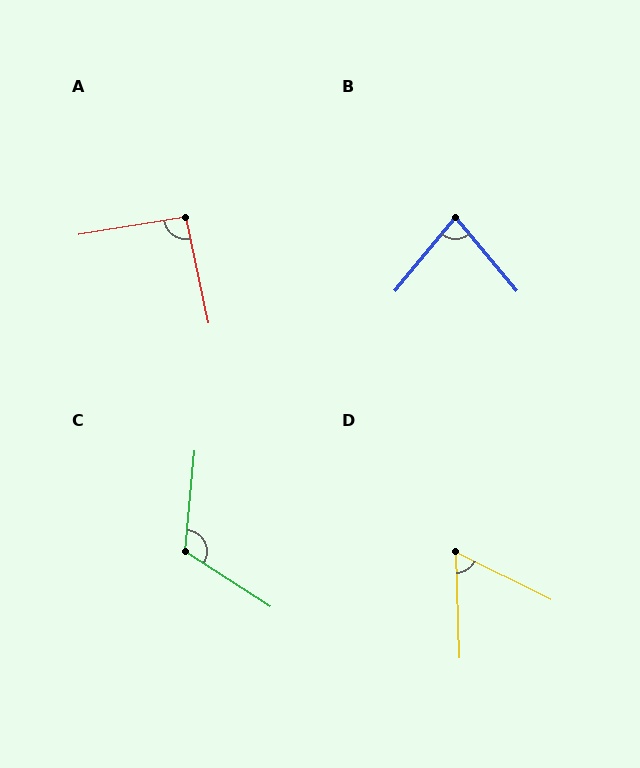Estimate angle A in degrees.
Approximately 92 degrees.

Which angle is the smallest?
D, at approximately 61 degrees.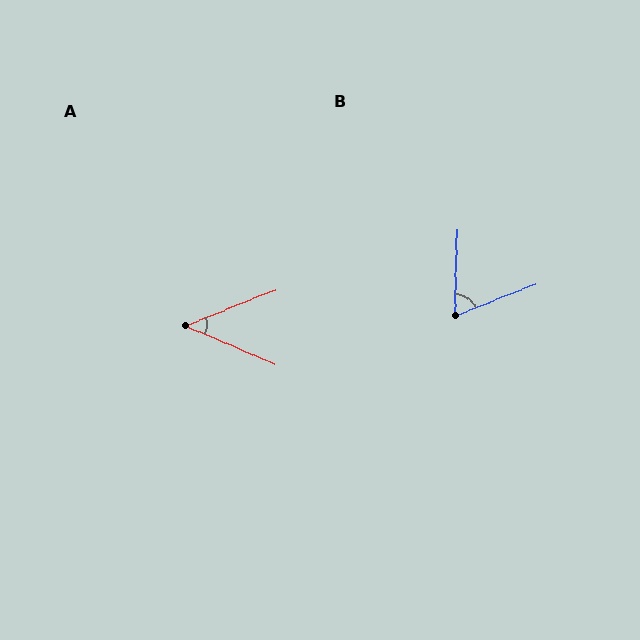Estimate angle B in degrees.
Approximately 67 degrees.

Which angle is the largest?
B, at approximately 67 degrees.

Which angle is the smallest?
A, at approximately 45 degrees.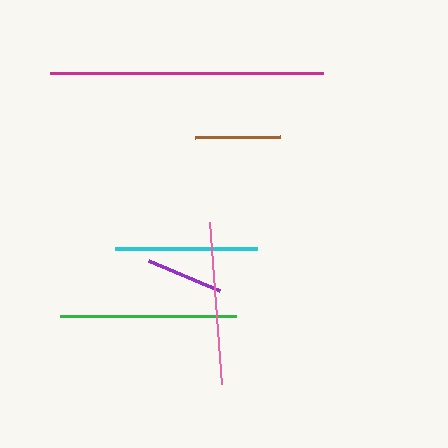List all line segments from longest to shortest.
From longest to shortest: magenta, green, pink, cyan, brown, purple.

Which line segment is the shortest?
The purple line is the shortest at approximately 77 pixels.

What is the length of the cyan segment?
The cyan segment is approximately 142 pixels long.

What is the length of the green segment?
The green segment is approximately 176 pixels long.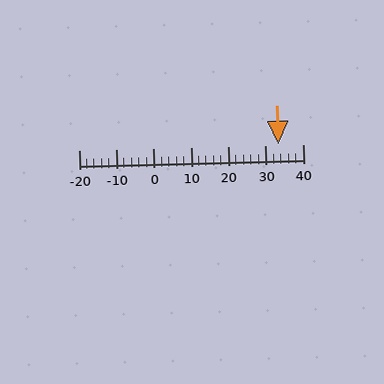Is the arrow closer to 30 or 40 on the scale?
The arrow is closer to 30.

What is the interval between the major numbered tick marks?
The major tick marks are spaced 10 units apart.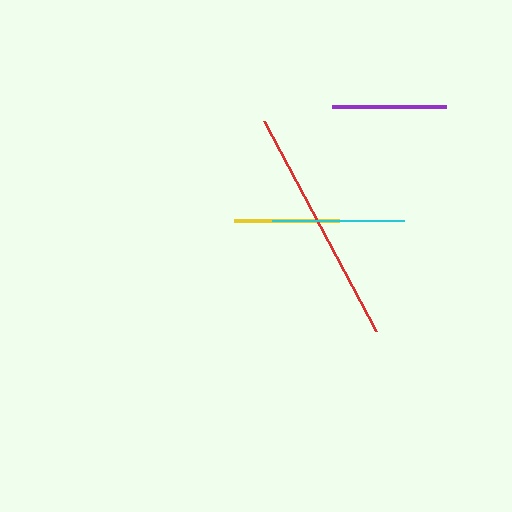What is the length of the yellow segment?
The yellow segment is approximately 105 pixels long.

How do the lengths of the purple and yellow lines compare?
The purple and yellow lines are approximately the same length.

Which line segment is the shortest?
The yellow line is the shortest at approximately 105 pixels.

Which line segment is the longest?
The red line is the longest at approximately 238 pixels.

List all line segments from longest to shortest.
From longest to shortest: red, cyan, purple, yellow.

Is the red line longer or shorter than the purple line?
The red line is longer than the purple line.